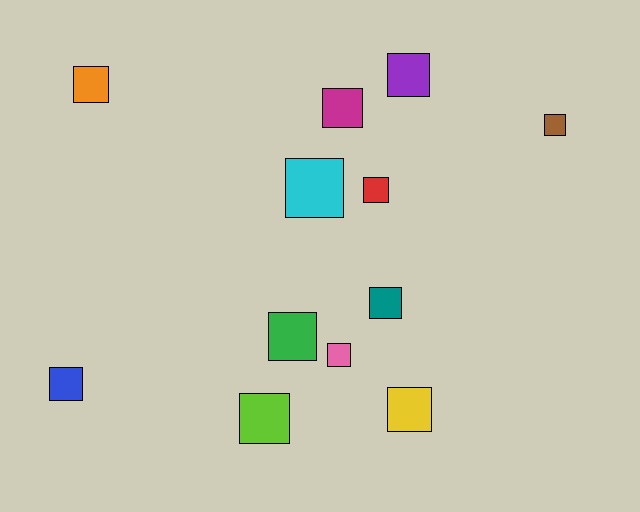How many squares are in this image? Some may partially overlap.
There are 12 squares.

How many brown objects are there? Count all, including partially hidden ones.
There is 1 brown object.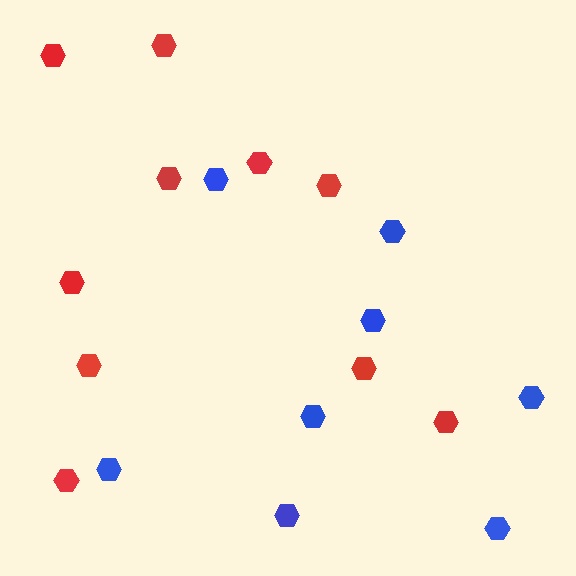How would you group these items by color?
There are 2 groups: one group of blue hexagons (8) and one group of red hexagons (10).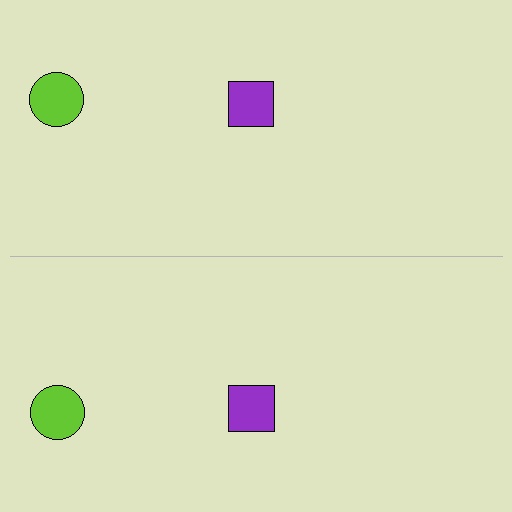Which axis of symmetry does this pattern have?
The pattern has a horizontal axis of symmetry running through the center of the image.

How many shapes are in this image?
There are 4 shapes in this image.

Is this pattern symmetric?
Yes, this pattern has bilateral (reflection) symmetry.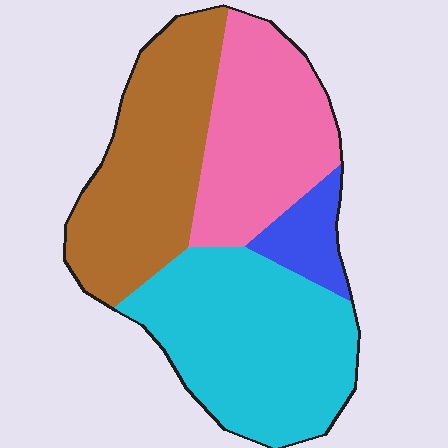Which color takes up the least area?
Blue, at roughly 5%.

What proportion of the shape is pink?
Pink covers 26% of the shape.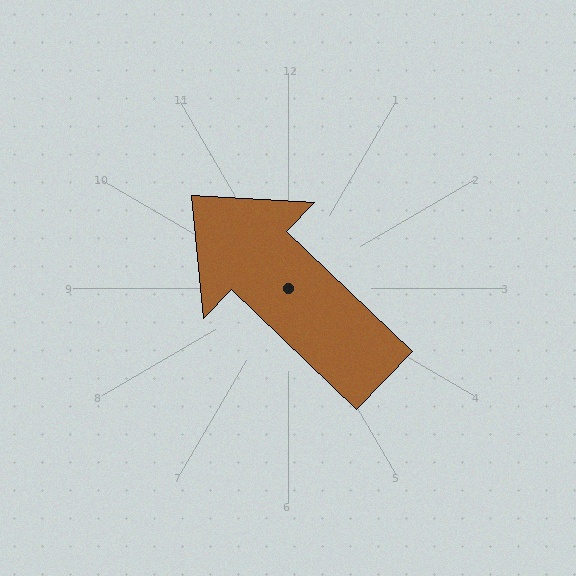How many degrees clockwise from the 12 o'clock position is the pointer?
Approximately 314 degrees.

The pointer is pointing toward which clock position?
Roughly 10 o'clock.